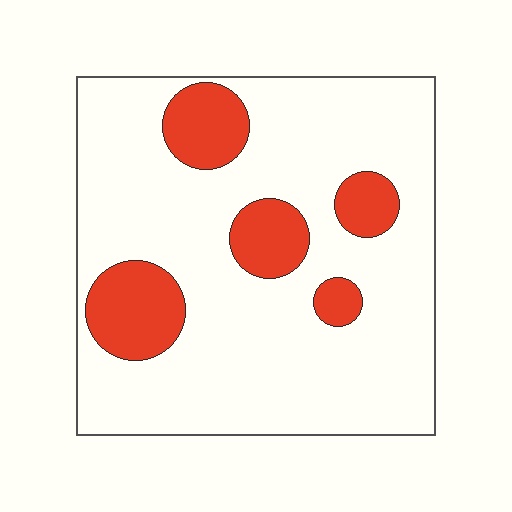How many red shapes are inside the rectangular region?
5.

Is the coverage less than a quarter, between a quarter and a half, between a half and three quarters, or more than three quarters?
Less than a quarter.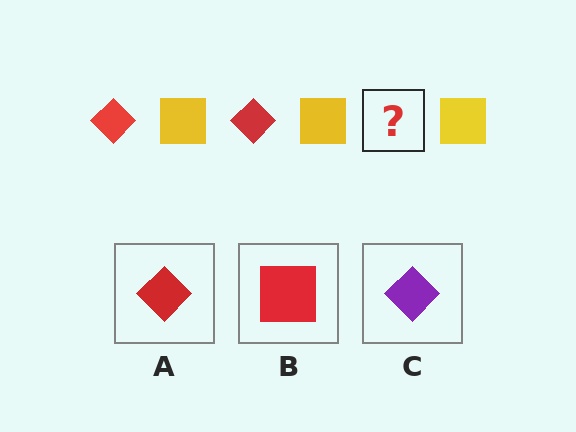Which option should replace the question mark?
Option A.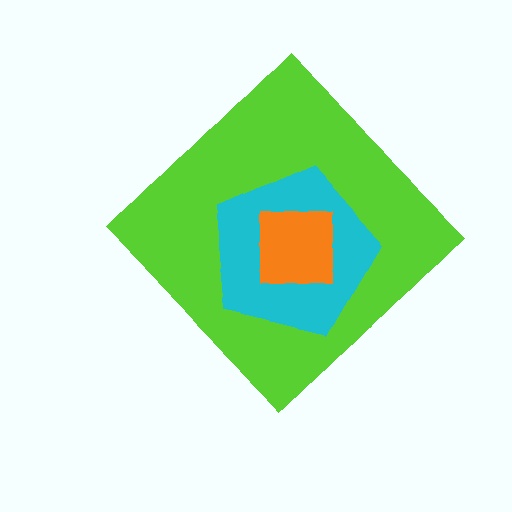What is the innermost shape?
The orange square.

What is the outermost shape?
The lime diamond.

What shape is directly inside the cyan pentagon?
The orange square.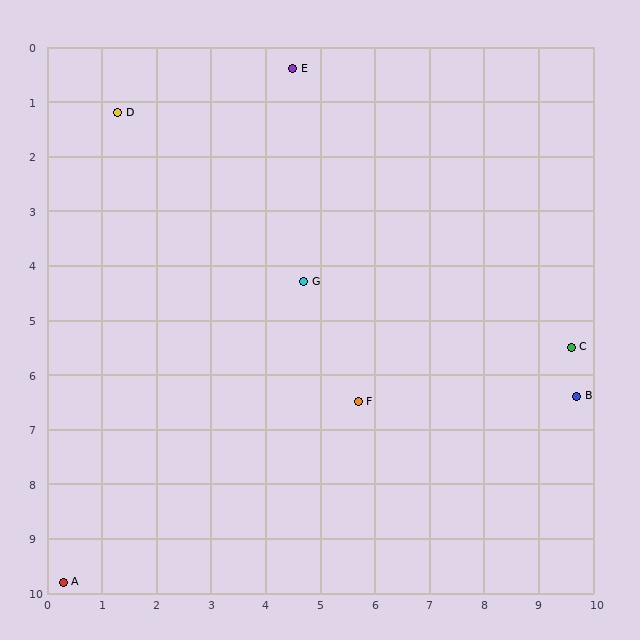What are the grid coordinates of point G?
Point G is at approximately (4.7, 4.3).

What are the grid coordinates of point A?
Point A is at approximately (0.3, 9.8).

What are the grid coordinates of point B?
Point B is at approximately (9.7, 6.4).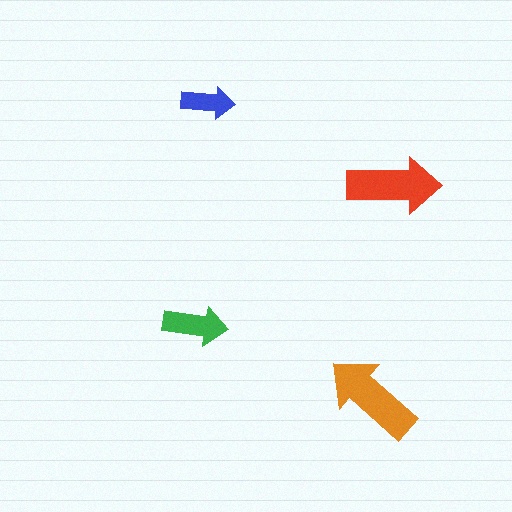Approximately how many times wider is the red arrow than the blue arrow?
About 1.5 times wider.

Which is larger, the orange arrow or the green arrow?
The orange one.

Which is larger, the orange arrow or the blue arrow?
The orange one.